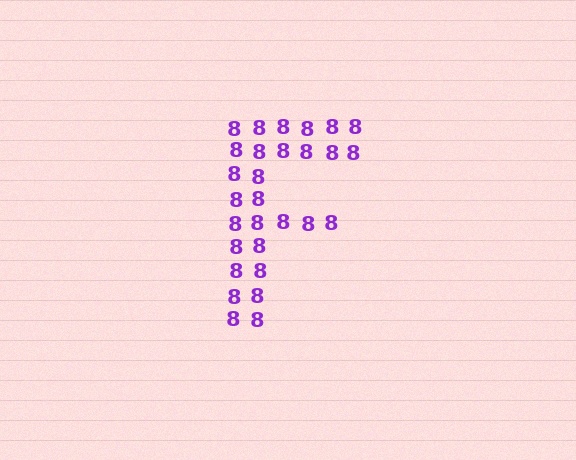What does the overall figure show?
The overall figure shows the letter F.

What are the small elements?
The small elements are digit 8's.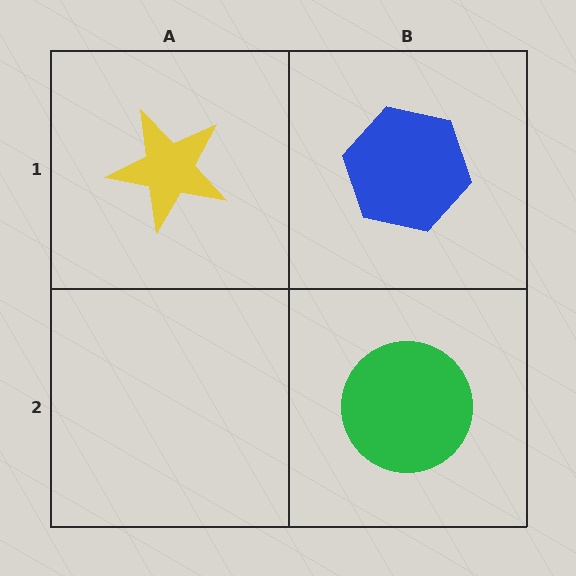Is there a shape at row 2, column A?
No, that cell is empty.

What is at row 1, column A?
A yellow star.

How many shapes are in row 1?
2 shapes.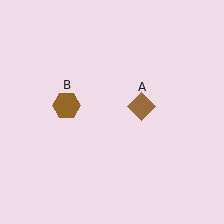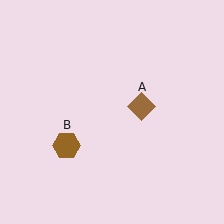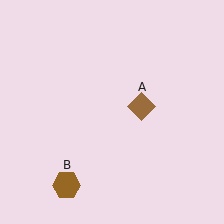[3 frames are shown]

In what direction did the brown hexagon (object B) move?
The brown hexagon (object B) moved down.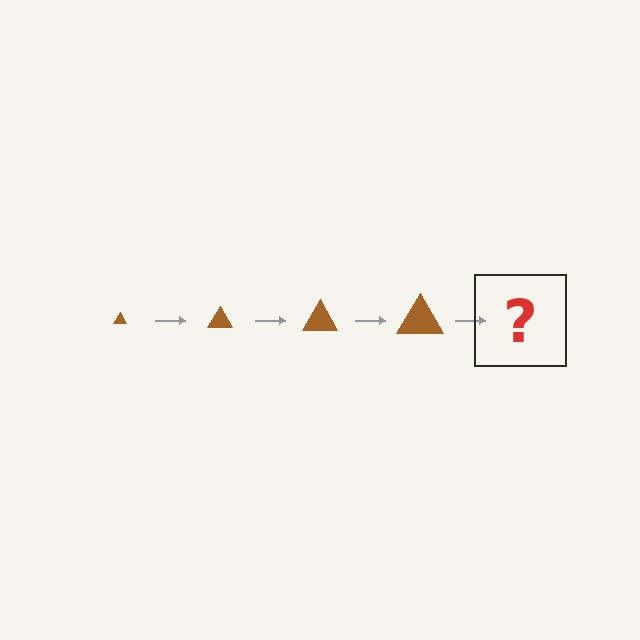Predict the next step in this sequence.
The next step is a brown triangle, larger than the previous one.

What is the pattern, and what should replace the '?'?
The pattern is that the triangle gets progressively larger each step. The '?' should be a brown triangle, larger than the previous one.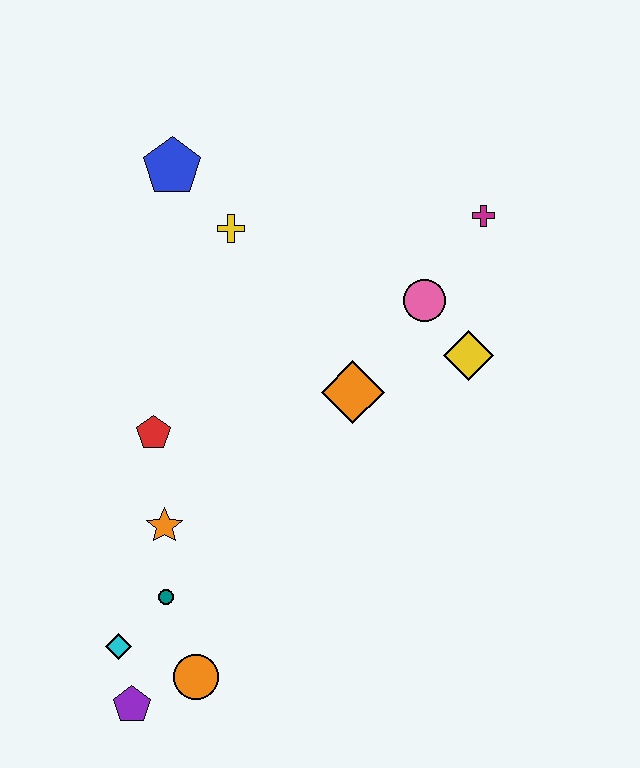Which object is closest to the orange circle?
The purple pentagon is closest to the orange circle.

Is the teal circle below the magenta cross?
Yes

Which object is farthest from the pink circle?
The purple pentagon is farthest from the pink circle.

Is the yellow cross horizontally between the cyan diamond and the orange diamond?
Yes